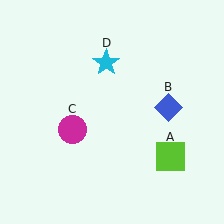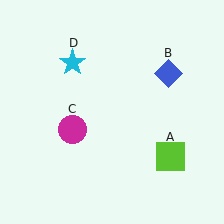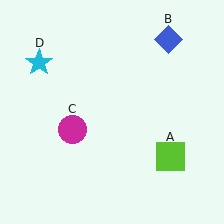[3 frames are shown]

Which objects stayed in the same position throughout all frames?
Lime square (object A) and magenta circle (object C) remained stationary.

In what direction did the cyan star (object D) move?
The cyan star (object D) moved left.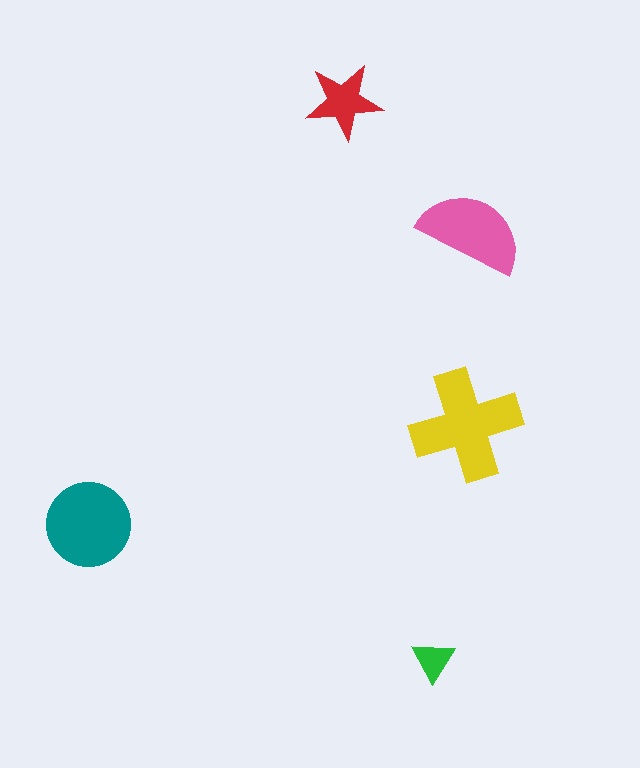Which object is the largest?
The yellow cross.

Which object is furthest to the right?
The pink semicircle is rightmost.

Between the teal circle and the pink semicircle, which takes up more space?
The teal circle.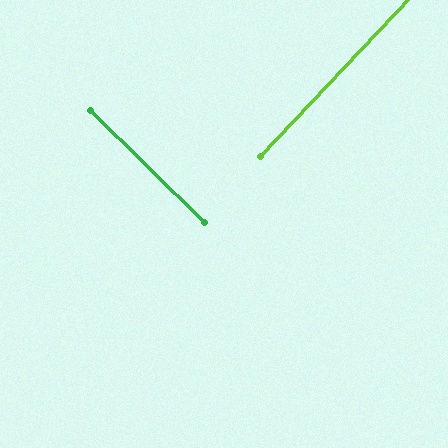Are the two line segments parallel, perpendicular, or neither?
Perpendicular — they meet at approximately 89°.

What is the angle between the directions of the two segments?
Approximately 89 degrees.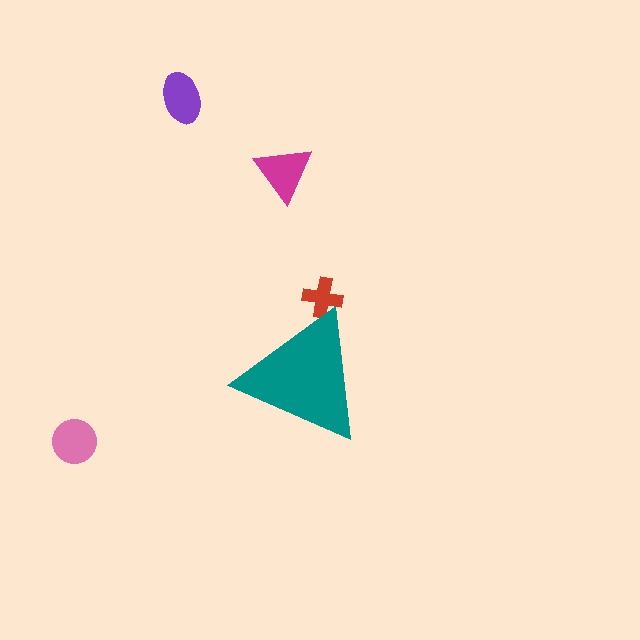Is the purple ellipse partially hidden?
No, the purple ellipse is fully visible.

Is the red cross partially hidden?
Yes, the red cross is partially hidden behind the teal triangle.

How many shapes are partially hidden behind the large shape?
1 shape is partially hidden.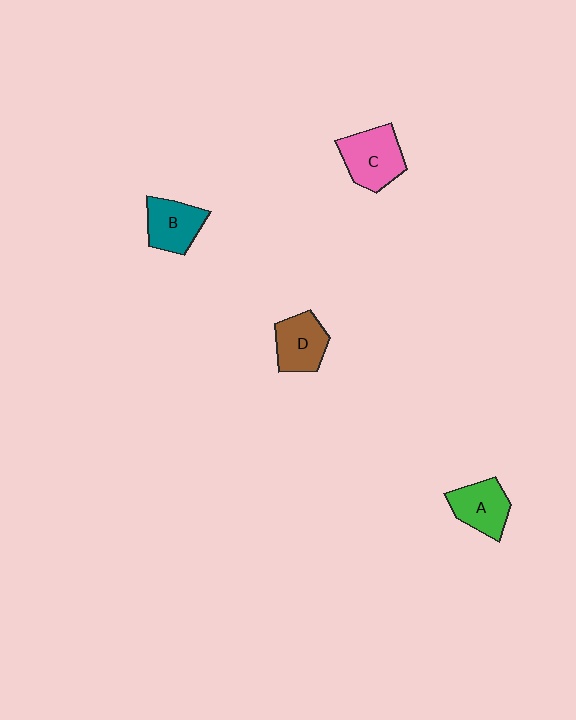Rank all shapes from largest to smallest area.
From largest to smallest: C (pink), D (brown), B (teal), A (green).